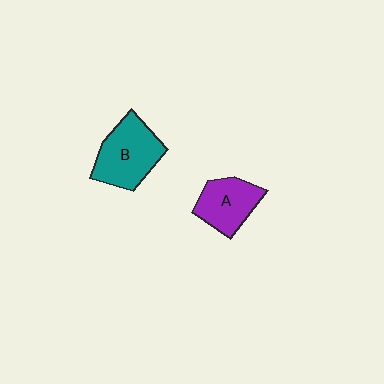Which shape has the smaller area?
Shape A (purple).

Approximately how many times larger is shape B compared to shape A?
Approximately 1.3 times.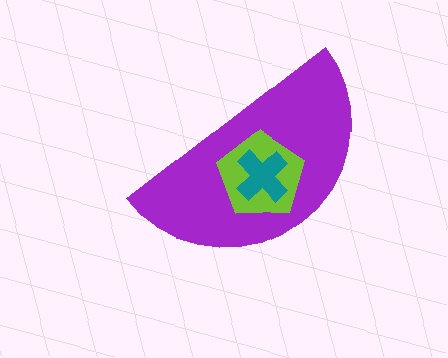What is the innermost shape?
The teal cross.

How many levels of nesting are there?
3.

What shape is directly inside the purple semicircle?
The lime pentagon.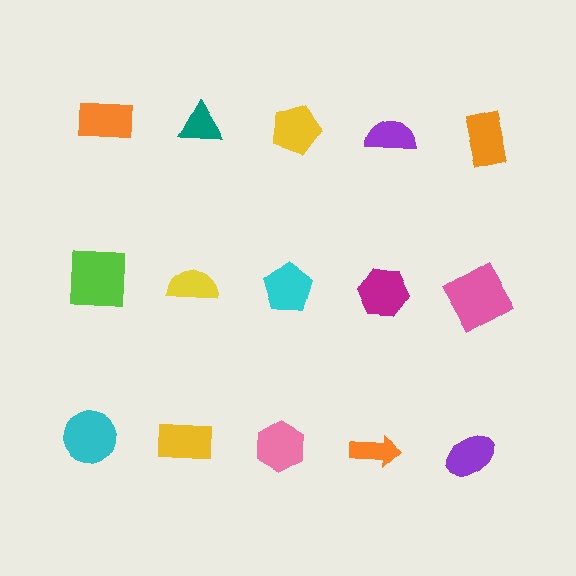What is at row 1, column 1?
An orange rectangle.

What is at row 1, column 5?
An orange rectangle.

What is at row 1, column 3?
A yellow pentagon.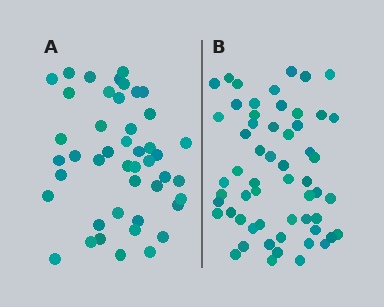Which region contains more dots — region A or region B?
Region B (the right region) has more dots.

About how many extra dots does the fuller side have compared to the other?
Region B has roughly 12 or so more dots than region A.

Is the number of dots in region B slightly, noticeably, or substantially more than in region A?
Region B has noticeably more, but not dramatically so. The ratio is roughly 1.3 to 1.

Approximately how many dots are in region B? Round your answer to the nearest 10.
About 60 dots. (The exact count is 57, which rounds to 60.)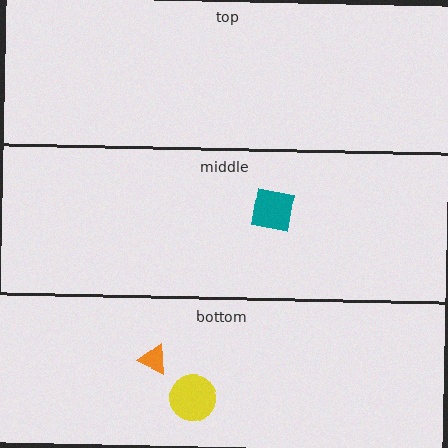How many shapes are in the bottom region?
2.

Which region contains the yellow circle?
The bottom region.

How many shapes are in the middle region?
1.